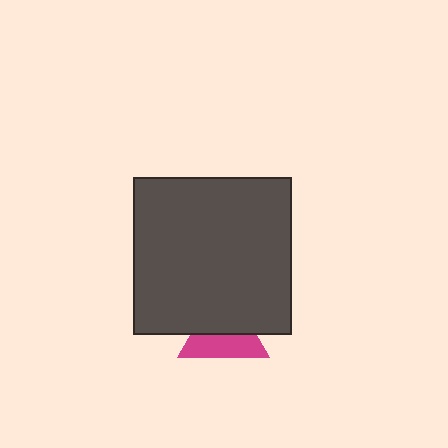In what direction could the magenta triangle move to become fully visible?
The magenta triangle could move down. That would shift it out from behind the dark gray rectangle entirely.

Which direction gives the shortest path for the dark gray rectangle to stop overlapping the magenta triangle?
Moving up gives the shortest separation.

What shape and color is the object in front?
The object in front is a dark gray rectangle.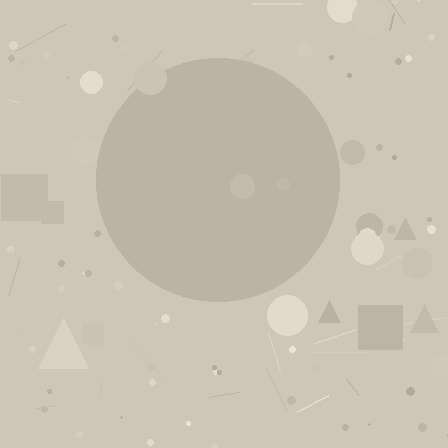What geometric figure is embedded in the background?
A circle is embedded in the background.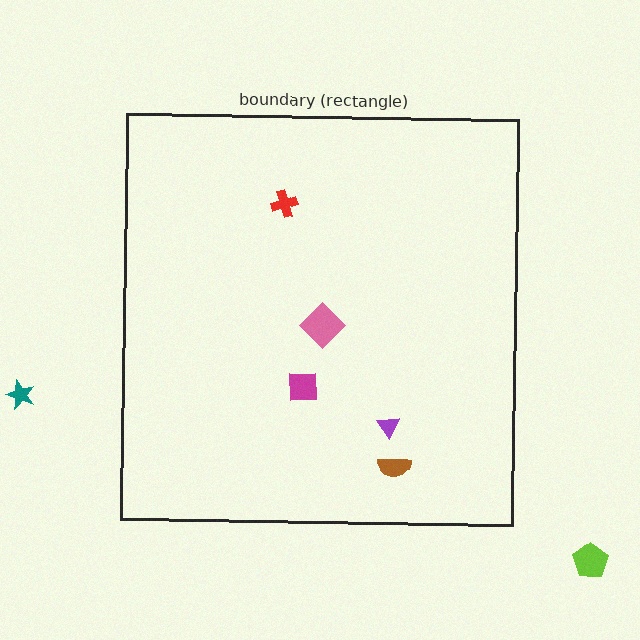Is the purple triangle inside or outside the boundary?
Inside.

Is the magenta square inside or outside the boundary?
Inside.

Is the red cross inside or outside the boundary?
Inside.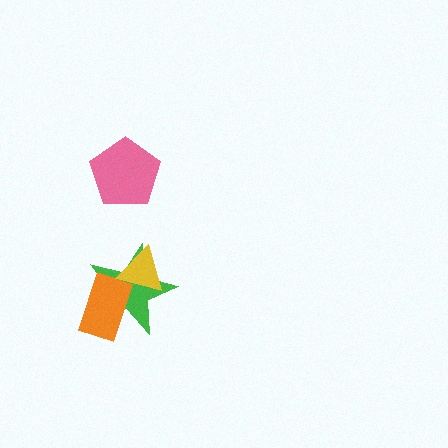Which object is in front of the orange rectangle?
The yellow triangle is in front of the orange rectangle.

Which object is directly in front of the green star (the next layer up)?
The orange rectangle is directly in front of the green star.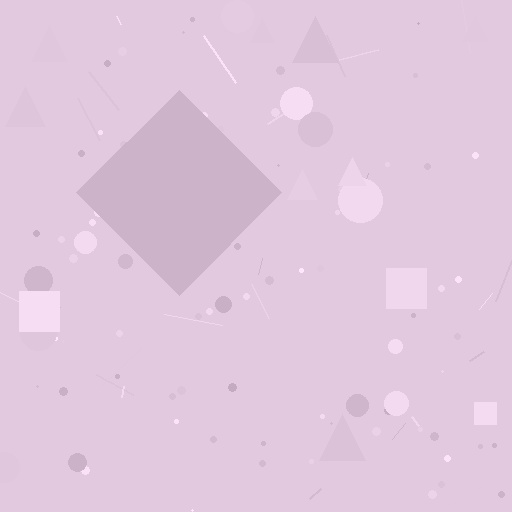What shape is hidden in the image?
A diamond is hidden in the image.